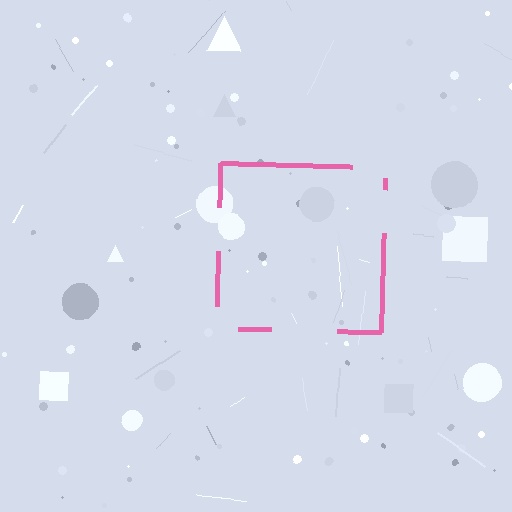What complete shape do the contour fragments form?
The contour fragments form a square.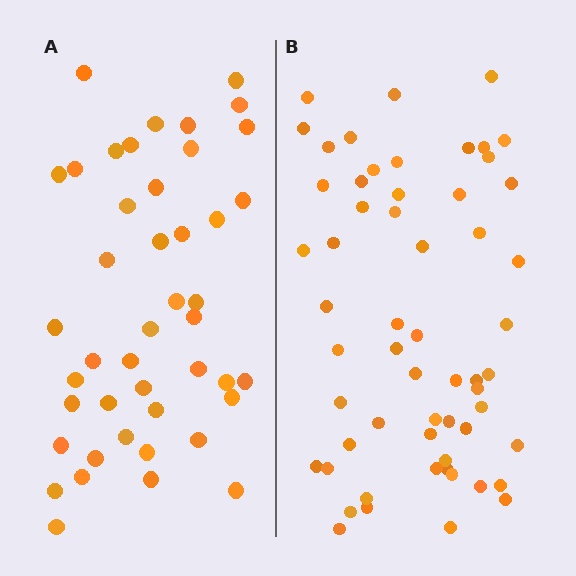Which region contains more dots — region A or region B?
Region B (the right region) has more dots.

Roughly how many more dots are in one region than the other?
Region B has approximately 15 more dots than region A.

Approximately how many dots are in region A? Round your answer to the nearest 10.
About 40 dots. (The exact count is 44, which rounds to 40.)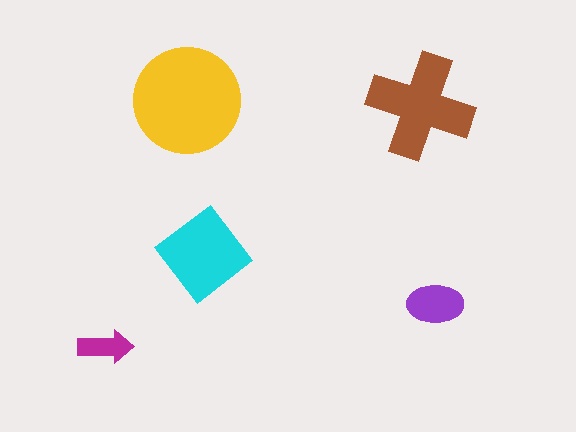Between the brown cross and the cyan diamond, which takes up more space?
The brown cross.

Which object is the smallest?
The magenta arrow.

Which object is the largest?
The yellow circle.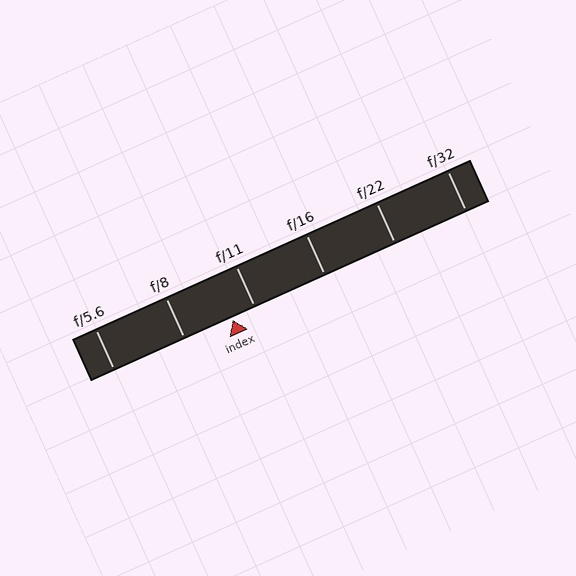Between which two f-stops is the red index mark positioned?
The index mark is between f/8 and f/11.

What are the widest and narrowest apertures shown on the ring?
The widest aperture shown is f/5.6 and the narrowest is f/32.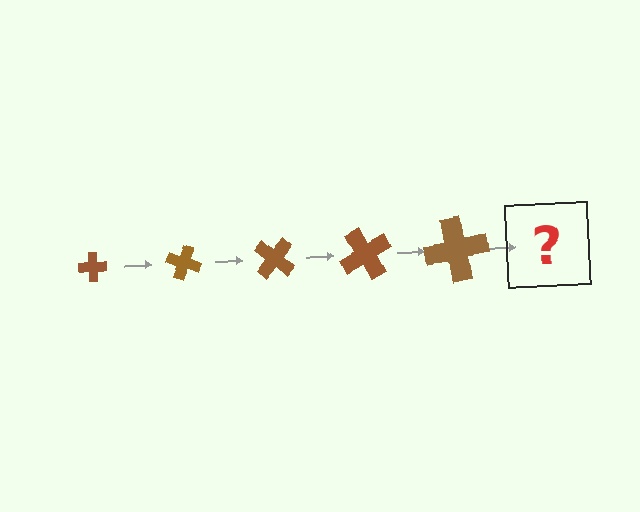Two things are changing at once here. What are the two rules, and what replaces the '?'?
The two rules are that the cross grows larger each step and it rotates 20 degrees each step. The '?' should be a cross, larger than the previous one and rotated 100 degrees from the start.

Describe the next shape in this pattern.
It should be a cross, larger than the previous one and rotated 100 degrees from the start.